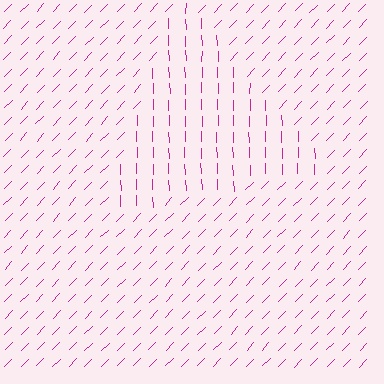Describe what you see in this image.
The image is filled with small magenta line segments. A triangle region in the image has lines oriented differently from the surrounding lines, creating a visible texture boundary.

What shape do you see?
I see a triangle.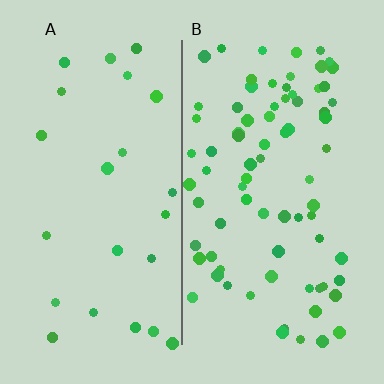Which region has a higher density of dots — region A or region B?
B (the right).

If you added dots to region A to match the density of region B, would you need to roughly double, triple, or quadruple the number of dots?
Approximately triple.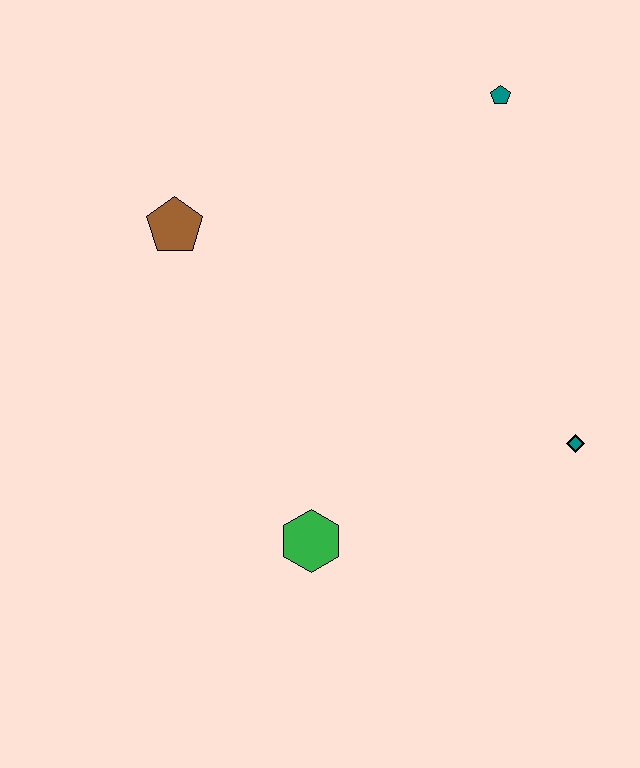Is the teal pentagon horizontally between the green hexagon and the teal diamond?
Yes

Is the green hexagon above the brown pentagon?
No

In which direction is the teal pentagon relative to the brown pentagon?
The teal pentagon is to the right of the brown pentagon.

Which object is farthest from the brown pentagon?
The teal diamond is farthest from the brown pentagon.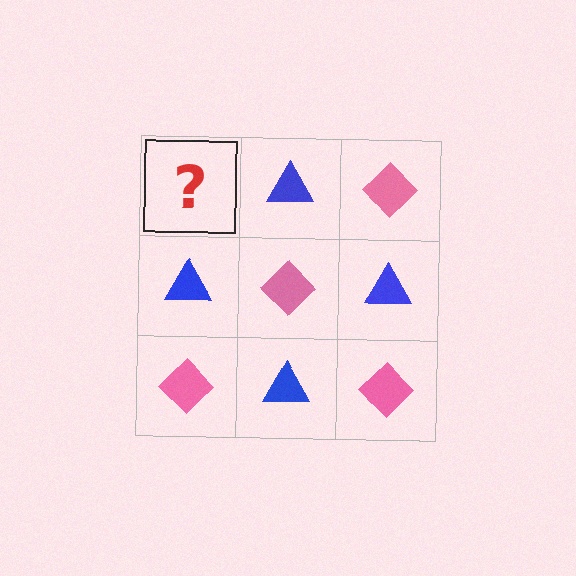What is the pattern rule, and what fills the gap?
The rule is that it alternates pink diamond and blue triangle in a checkerboard pattern. The gap should be filled with a pink diamond.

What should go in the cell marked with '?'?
The missing cell should contain a pink diamond.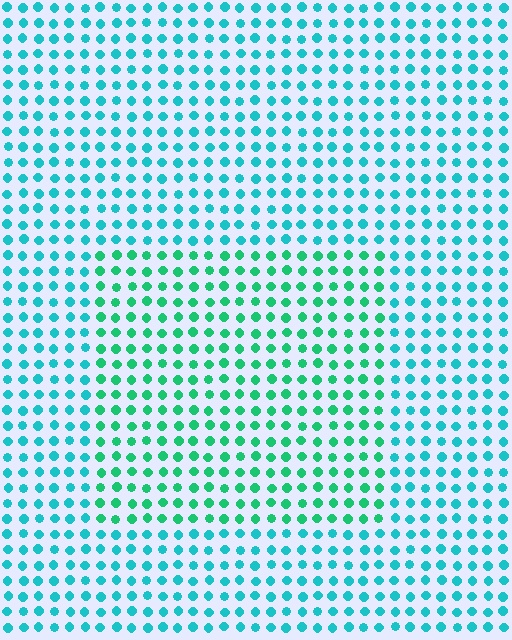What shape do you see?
I see a rectangle.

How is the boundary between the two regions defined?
The boundary is defined purely by a slight shift in hue (about 32 degrees). Spacing, size, and orientation are identical on both sides.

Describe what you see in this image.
The image is filled with small cyan elements in a uniform arrangement. A rectangle-shaped region is visible where the elements are tinted to a slightly different hue, forming a subtle color boundary.